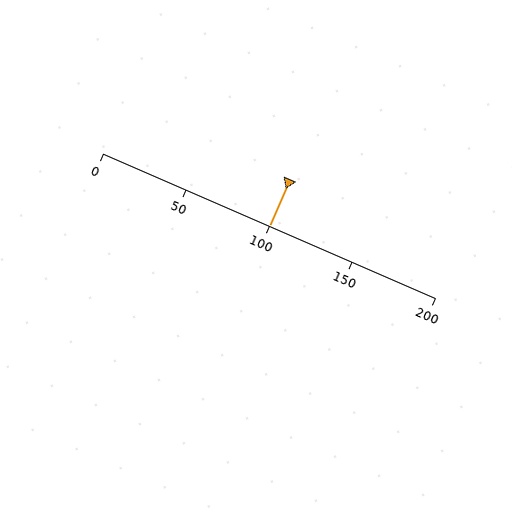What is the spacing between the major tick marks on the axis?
The major ticks are spaced 50 apart.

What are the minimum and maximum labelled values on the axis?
The axis runs from 0 to 200.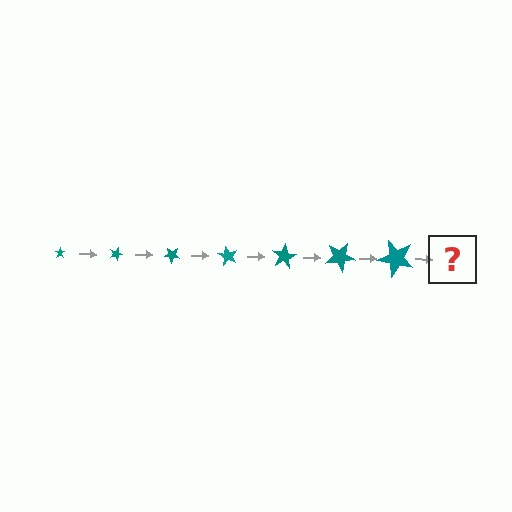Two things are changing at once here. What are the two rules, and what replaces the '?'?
The two rules are that the star grows larger each step and it rotates 20 degrees each step. The '?' should be a star, larger than the previous one and rotated 140 degrees from the start.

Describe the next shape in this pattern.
It should be a star, larger than the previous one and rotated 140 degrees from the start.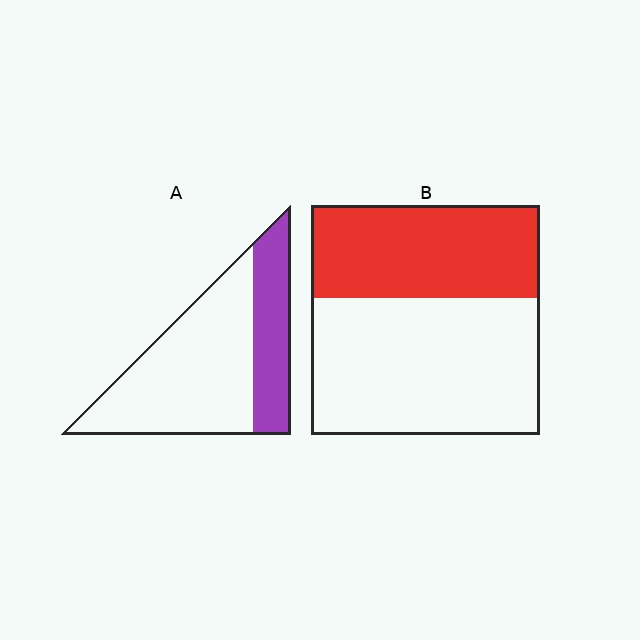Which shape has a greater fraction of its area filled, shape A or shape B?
Shape B.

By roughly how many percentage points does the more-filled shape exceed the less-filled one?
By roughly 10 percentage points (B over A).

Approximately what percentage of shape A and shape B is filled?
A is approximately 30% and B is approximately 40%.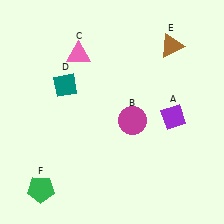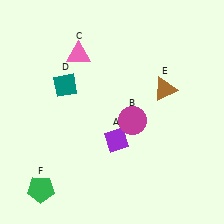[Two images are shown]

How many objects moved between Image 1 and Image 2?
2 objects moved between the two images.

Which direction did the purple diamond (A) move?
The purple diamond (A) moved left.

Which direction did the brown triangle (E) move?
The brown triangle (E) moved down.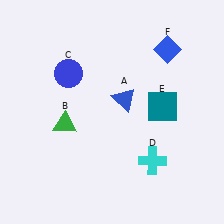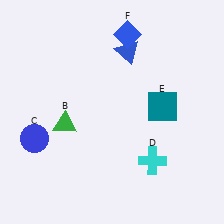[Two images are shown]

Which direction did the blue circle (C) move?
The blue circle (C) moved down.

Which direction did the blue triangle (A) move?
The blue triangle (A) moved up.